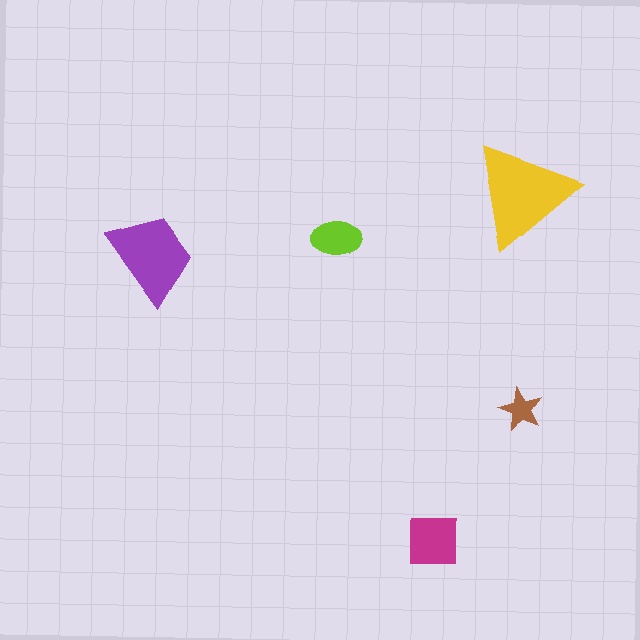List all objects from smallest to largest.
The brown star, the lime ellipse, the magenta square, the purple trapezoid, the yellow triangle.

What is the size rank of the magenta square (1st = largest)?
3rd.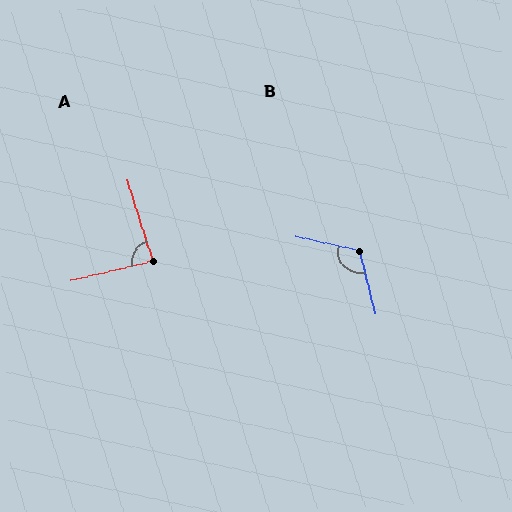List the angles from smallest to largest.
A (86°), B (116°).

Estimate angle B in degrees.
Approximately 116 degrees.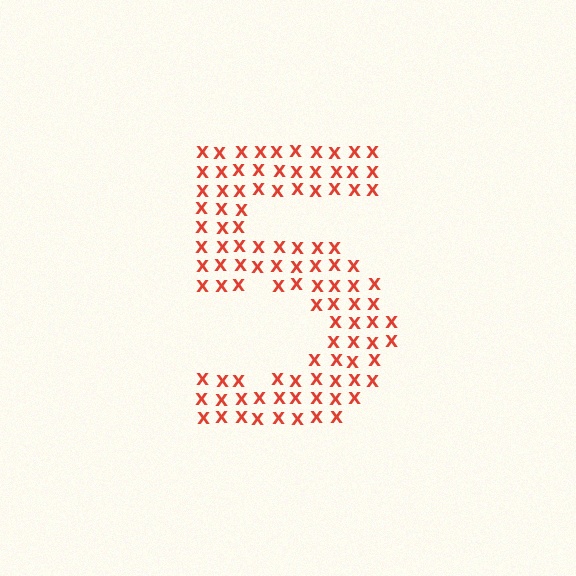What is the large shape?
The large shape is the digit 5.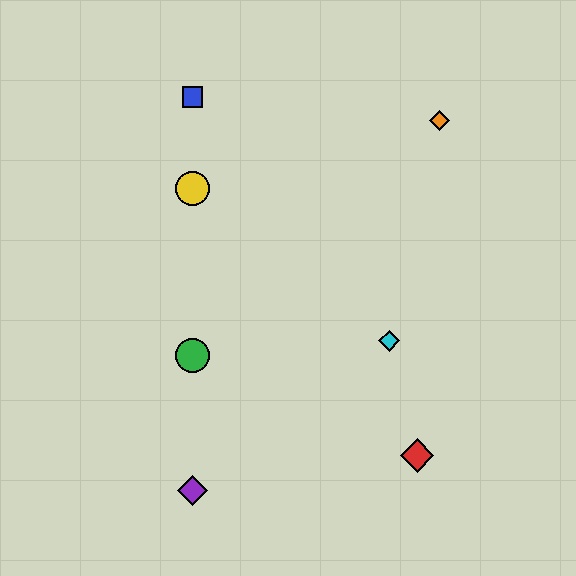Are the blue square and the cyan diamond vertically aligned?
No, the blue square is at x≈192 and the cyan diamond is at x≈389.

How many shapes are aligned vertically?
4 shapes (the blue square, the green circle, the yellow circle, the purple diamond) are aligned vertically.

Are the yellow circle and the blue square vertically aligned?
Yes, both are at x≈192.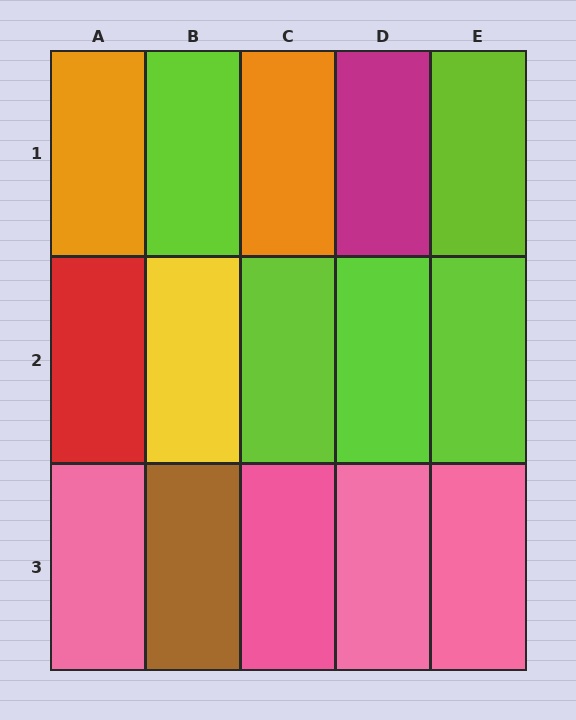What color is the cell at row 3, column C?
Pink.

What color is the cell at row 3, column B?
Brown.